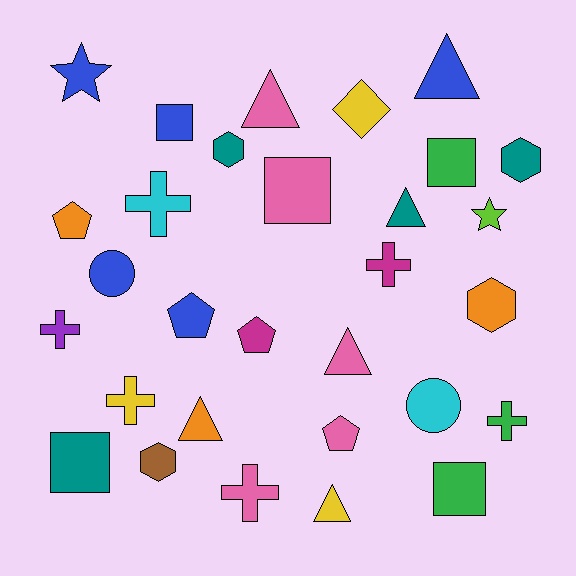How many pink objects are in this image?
There are 5 pink objects.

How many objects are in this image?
There are 30 objects.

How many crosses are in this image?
There are 6 crosses.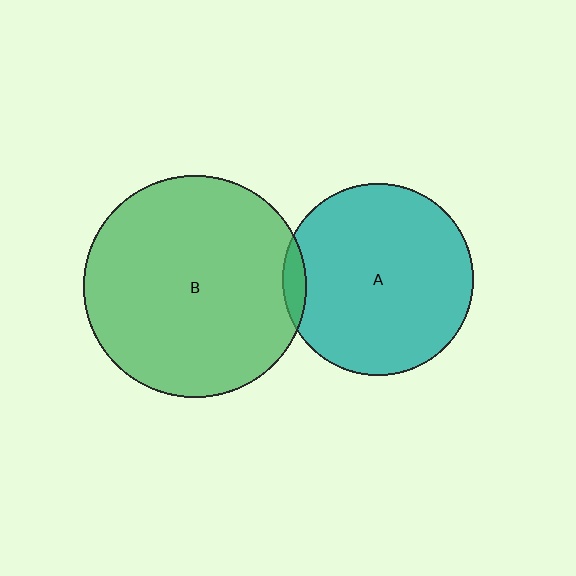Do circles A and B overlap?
Yes.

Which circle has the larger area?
Circle B (green).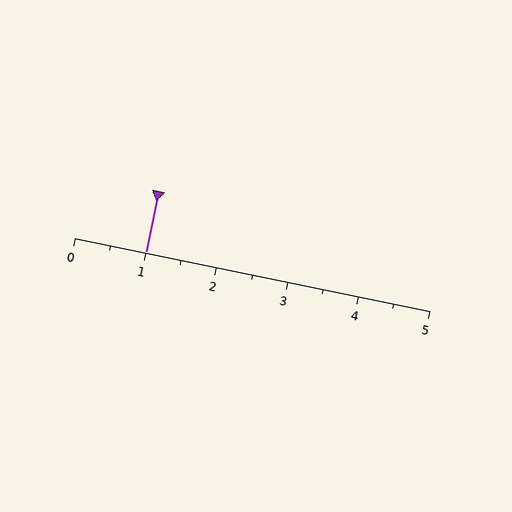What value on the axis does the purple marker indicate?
The marker indicates approximately 1.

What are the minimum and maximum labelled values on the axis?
The axis runs from 0 to 5.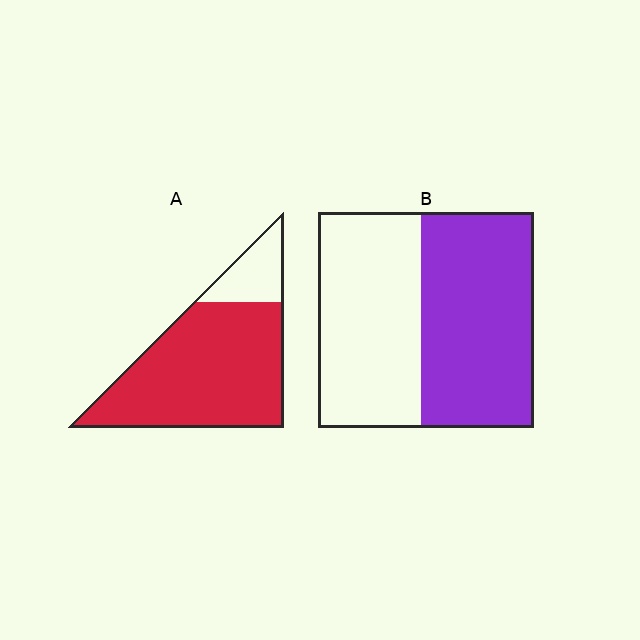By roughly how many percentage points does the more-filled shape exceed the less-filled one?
By roughly 30 percentage points (A over B).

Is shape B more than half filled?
Roughly half.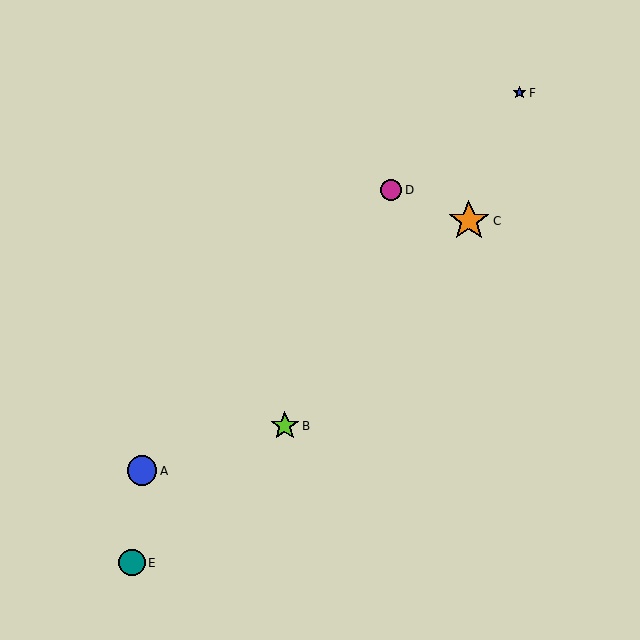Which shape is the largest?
The orange star (labeled C) is the largest.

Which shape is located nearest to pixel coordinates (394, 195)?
The magenta circle (labeled D) at (391, 190) is nearest to that location.